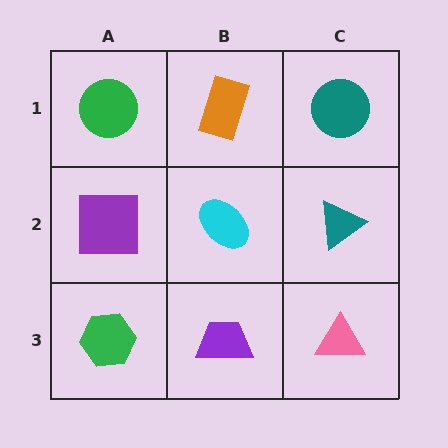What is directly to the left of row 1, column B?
A green circle.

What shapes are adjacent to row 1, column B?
A cyan ellipse (row 2, column B), a green circle (row 1, column A), a teal circle (row 1, column C).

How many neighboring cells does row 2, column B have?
4.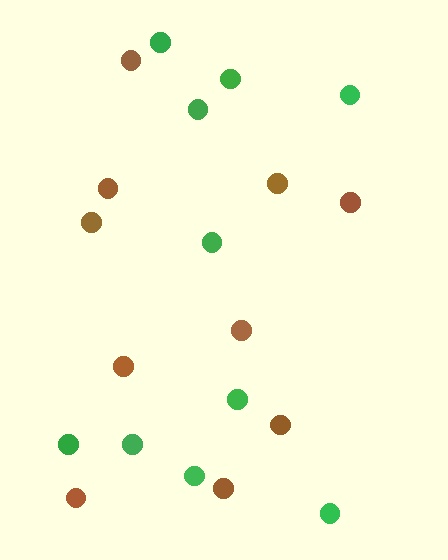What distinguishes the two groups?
There are 2 groups: one group of brown circles (10) and one group of green circles (10).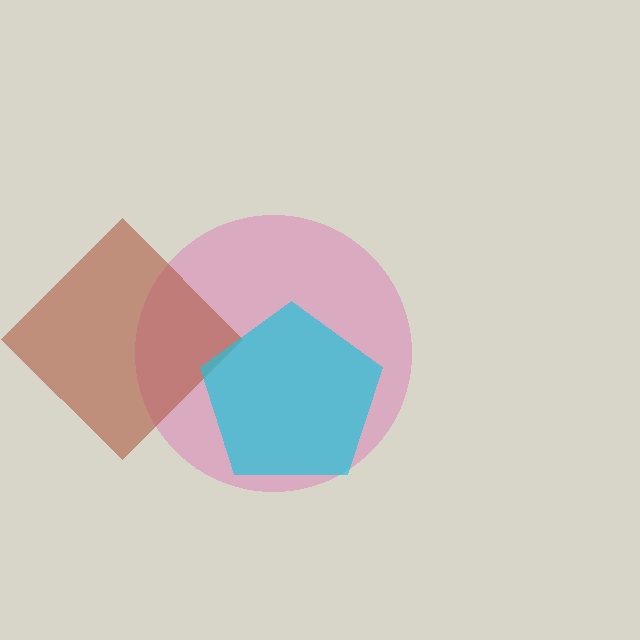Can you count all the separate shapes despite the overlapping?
Yes, there are 3 separate shapes.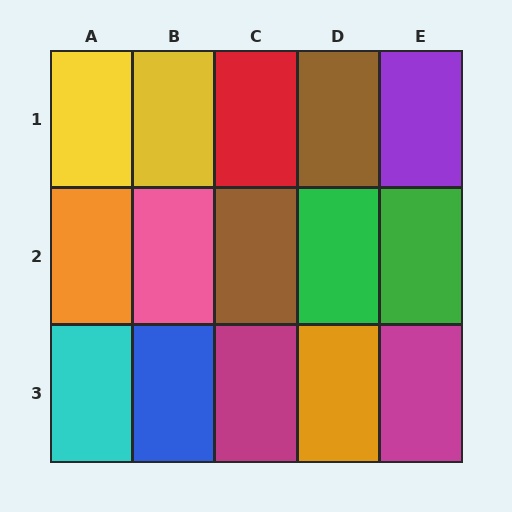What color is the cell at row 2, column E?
Green.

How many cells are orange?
2 cells are orange.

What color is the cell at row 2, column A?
Orange.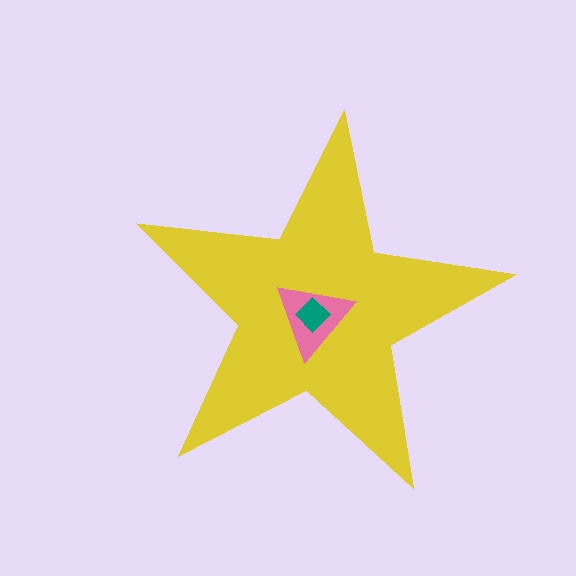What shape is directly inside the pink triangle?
The teal diamond.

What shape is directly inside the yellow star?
The pink triangle.